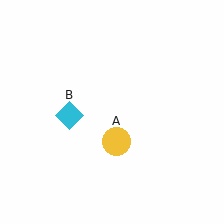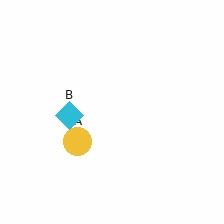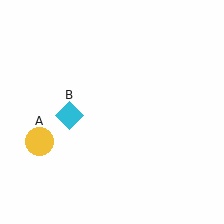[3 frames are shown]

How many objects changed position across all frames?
1 object changed position: yellow circle (object A).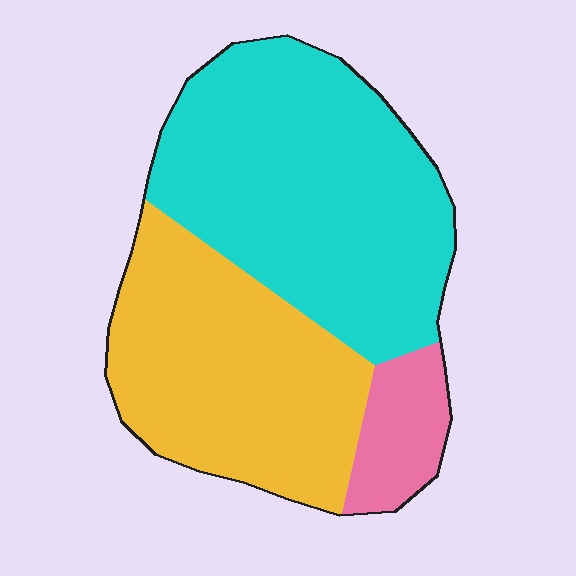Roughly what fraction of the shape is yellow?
Yellow covers around 40% of the shape.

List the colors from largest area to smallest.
From largest to smallest: cyan, yellow, pink.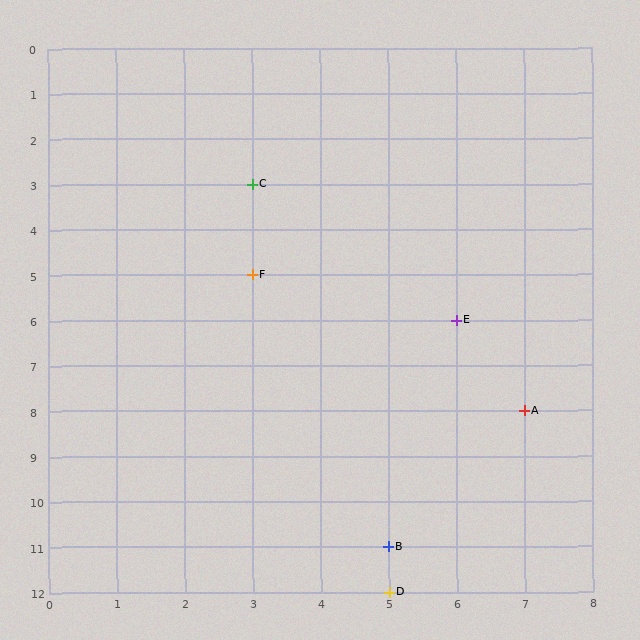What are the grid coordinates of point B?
Point B is at grid coordinates (5, 11).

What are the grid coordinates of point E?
Point E is at grid coordinates (6, 6).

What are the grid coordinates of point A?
Point A is at grid coordinates (7, 8).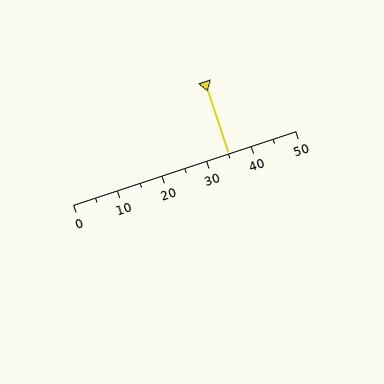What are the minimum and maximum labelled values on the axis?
The axis runs from 0 to 50.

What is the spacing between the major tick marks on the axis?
The major ticks are spaced 10 apart.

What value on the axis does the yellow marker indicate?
The marker indicates approximately 35.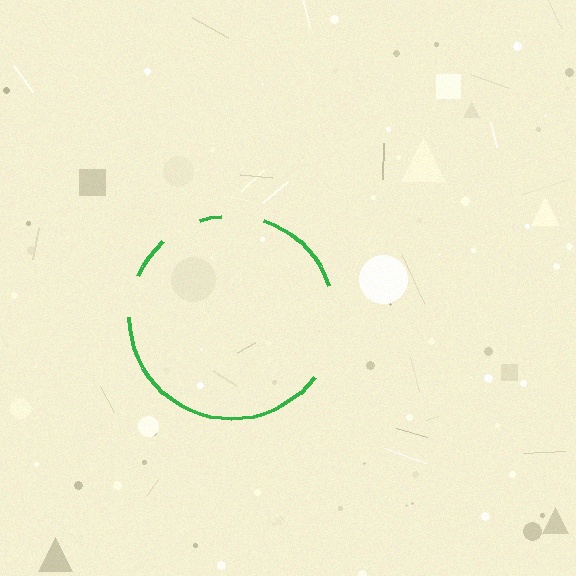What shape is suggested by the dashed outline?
The dashed outline suggests a circle.